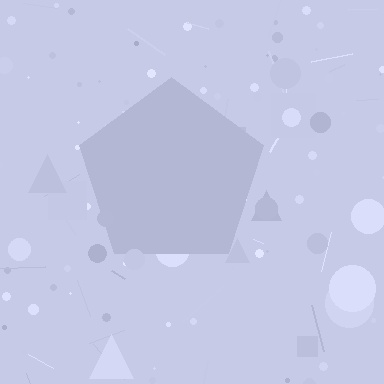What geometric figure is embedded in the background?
A pentagon is embedded in the background.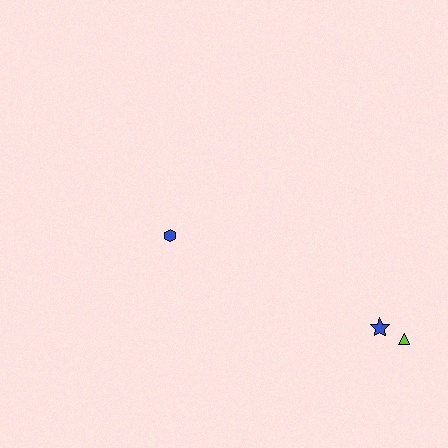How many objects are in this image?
There are 3 objects.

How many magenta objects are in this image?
There are no magenta objects.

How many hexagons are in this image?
There is 1 hexagon.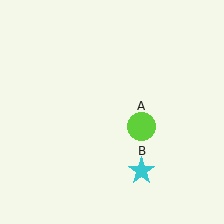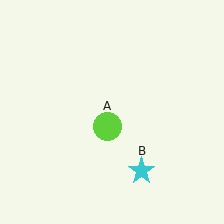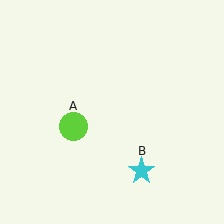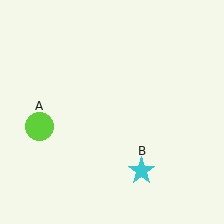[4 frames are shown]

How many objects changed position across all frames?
1 object changed position: lime circle (object A).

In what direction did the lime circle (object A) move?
The lime circle (object A) moved left.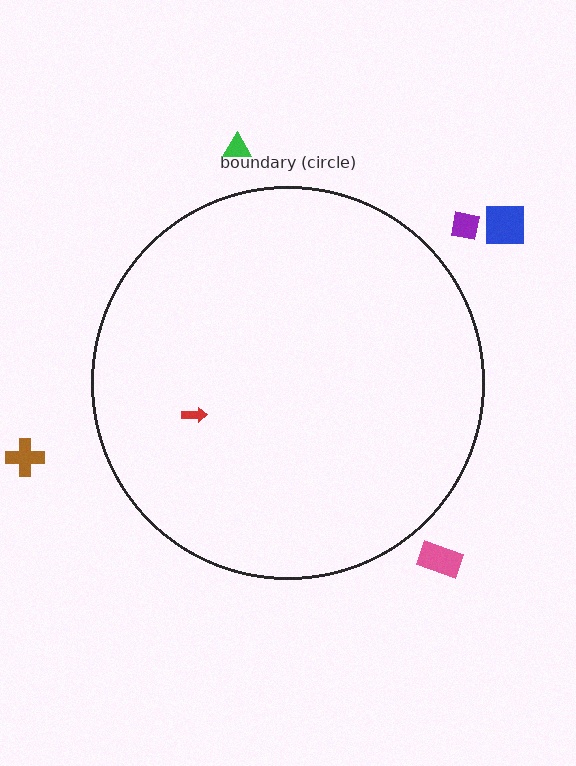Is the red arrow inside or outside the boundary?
Inside.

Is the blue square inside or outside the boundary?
Outside.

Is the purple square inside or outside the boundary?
Outside.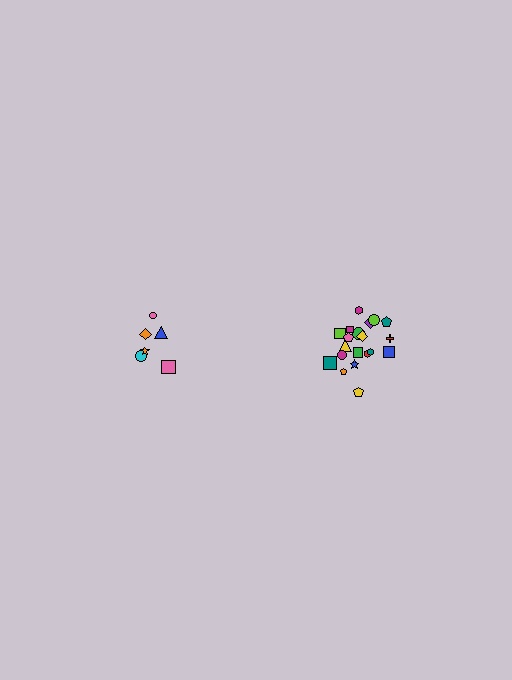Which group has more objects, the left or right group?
The right group.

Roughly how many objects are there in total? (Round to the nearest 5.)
Roughly 30 objects in total.